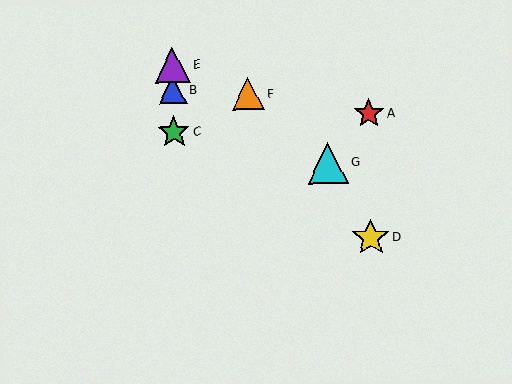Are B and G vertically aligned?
No, B is at x≈173 and G is at x≈328.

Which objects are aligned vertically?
Objects B, C, E are aligned vertically.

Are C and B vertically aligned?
Yes, both are at x≈174.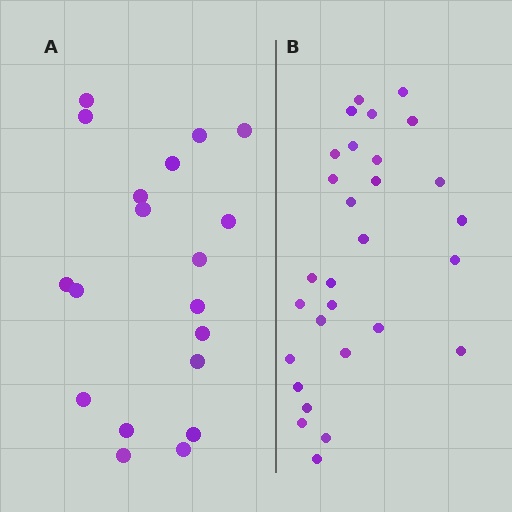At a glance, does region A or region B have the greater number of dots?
Region B (the right region) has more dots.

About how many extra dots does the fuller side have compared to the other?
Region B has roughly 10 or so more dots than region A.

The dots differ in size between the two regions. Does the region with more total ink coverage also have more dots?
No. Region A has more total ink coverage because its dots are larger, but region B actually contains more individual dots. Total area can be misleading — the number of items is what matters here.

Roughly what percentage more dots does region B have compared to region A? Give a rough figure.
About 55% more.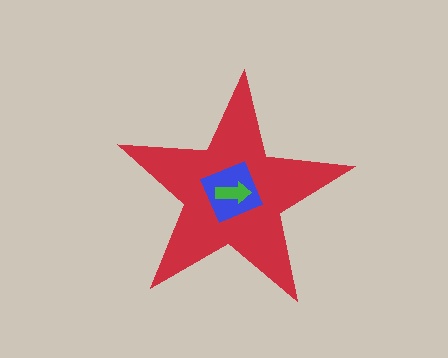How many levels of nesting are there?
3.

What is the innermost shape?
The green arrow.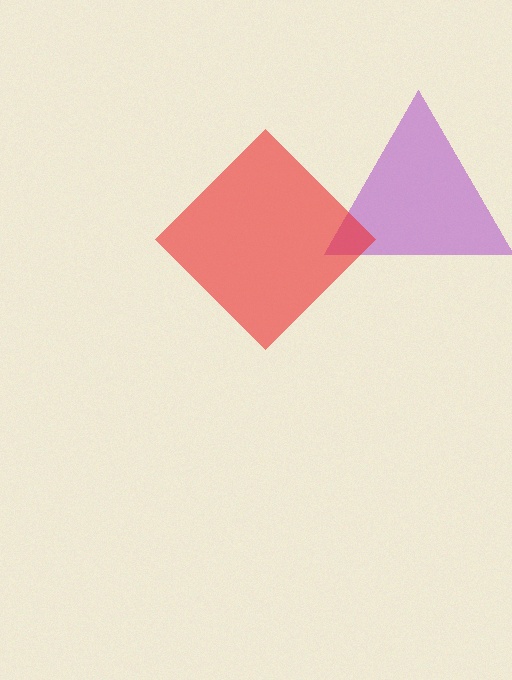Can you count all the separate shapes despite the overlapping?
Yes, there are 2 separate shapes.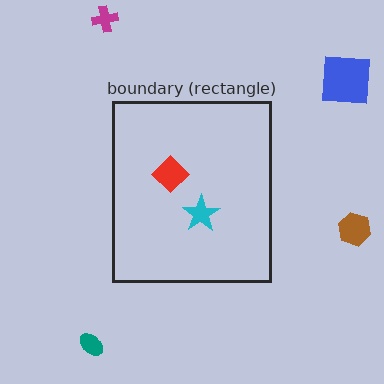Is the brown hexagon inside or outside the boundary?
Outside.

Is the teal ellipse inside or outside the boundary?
Outside.